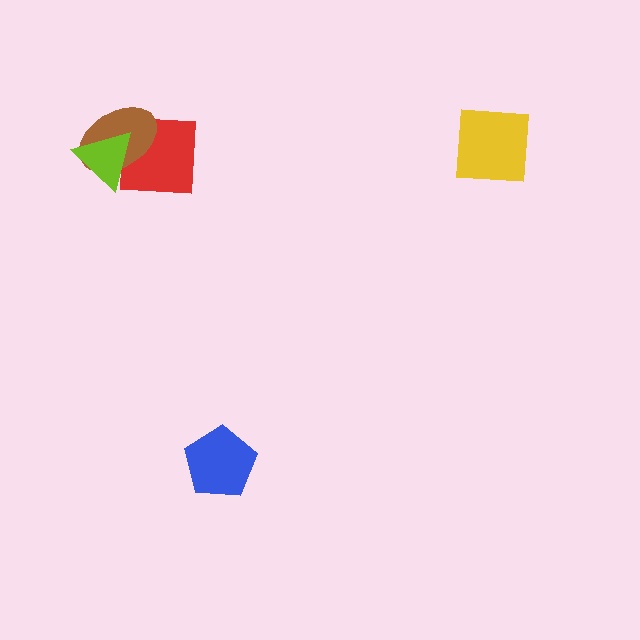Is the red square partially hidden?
Yes, it is partially covered by another shape.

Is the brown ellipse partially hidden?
Yes, it is partially covered by another shape.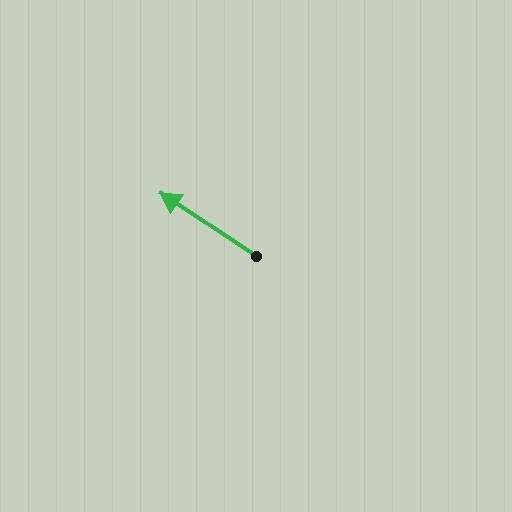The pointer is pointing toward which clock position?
Roughly 10 o'clock.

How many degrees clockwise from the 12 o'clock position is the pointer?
Approximately 303 degrees.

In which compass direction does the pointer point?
Northwest.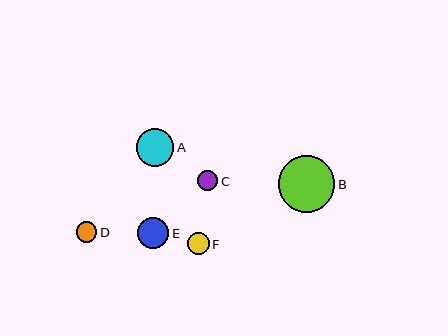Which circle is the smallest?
Circle C is the smallest with a size of approximately 20 pixels.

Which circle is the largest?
Circle B is the largest with a size of approximately 57 pixels.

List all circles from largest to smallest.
From largest to smallest: B, A, E, F, D, C.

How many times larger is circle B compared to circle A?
Circle B is approximately 1.5 times the size of circle A.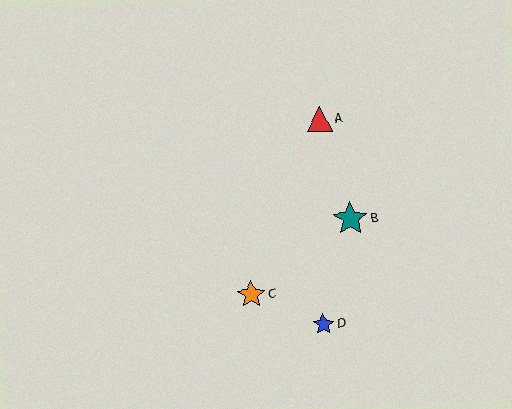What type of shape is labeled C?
Shape C is an orange star.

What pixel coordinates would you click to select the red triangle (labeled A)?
Click at (319, 119) to select the red triangle A.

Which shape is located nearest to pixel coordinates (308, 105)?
The red triangle (labeled A) at (319, 119) is nearest to that location.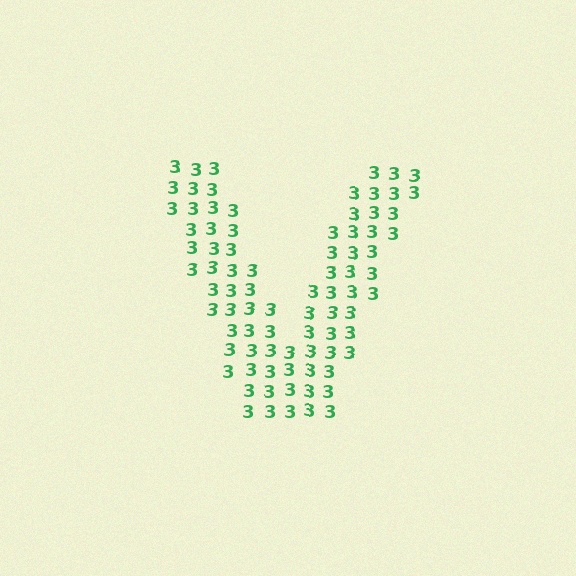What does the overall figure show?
The overall figure shows the letter V.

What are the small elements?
The small elements are digit 3's.